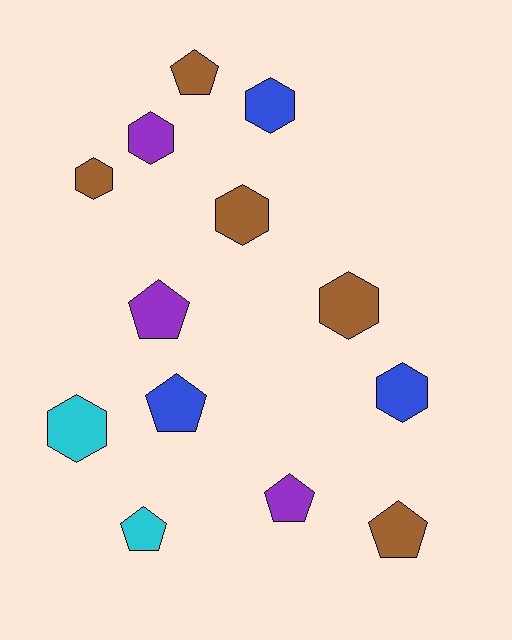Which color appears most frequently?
Brown, with 5 objects.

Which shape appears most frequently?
Hexagon, with 7 objects.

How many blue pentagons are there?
There is 1 blue pentagon.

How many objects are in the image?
There are 13 objects.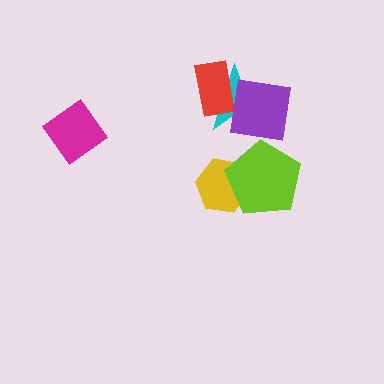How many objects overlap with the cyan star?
2 objects overlap with the cyan star.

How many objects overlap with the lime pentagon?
1 object overlaps with the lime pentagon.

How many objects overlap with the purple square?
1 object overlaps with the purple square.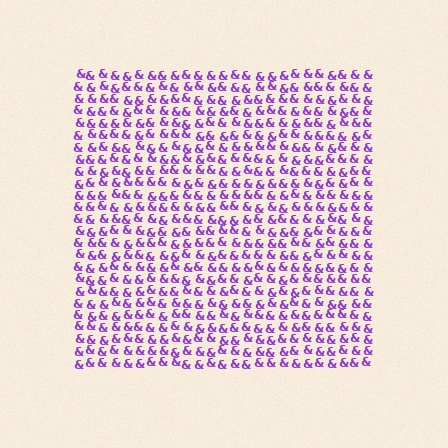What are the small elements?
The small elements are ampersands.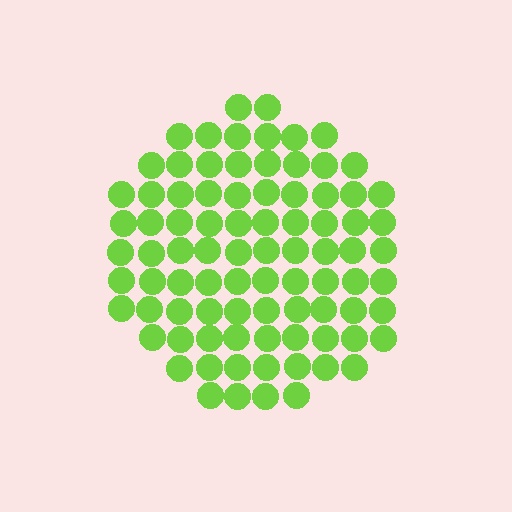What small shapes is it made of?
It is made of small circles.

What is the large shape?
The large shape is a circle.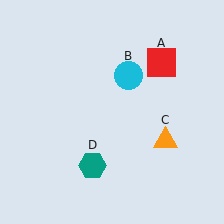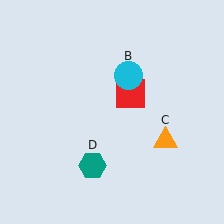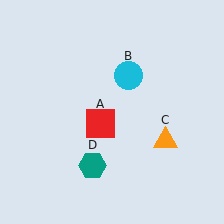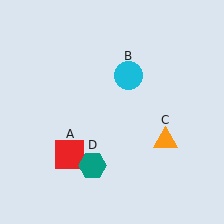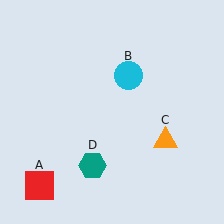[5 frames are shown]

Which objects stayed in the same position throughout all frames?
Cyan circle (object B) and orange triangle (object C) and teal hexagon (object D) remained stationary.